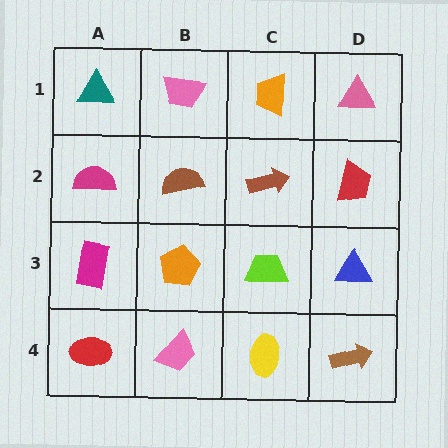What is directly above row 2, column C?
An orange trapezoid.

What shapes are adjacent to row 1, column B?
A brown semicircle (row 2, column B), a teal triangle (row 1, column A), an orange trapezoid (row 1, column C).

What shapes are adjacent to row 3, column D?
A red trapezoid (row 2, column D), a brown arrow (row 4, column D), a lime trapezoid (row 3, column C).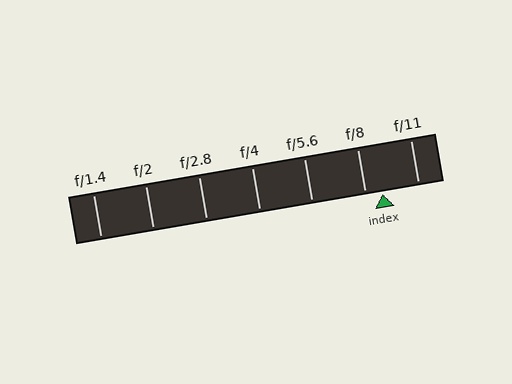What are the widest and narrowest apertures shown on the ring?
The widest aperture shown is f/1.4 and the narrowest is f/11.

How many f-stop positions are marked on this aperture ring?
There are 7 f-stop positions marked.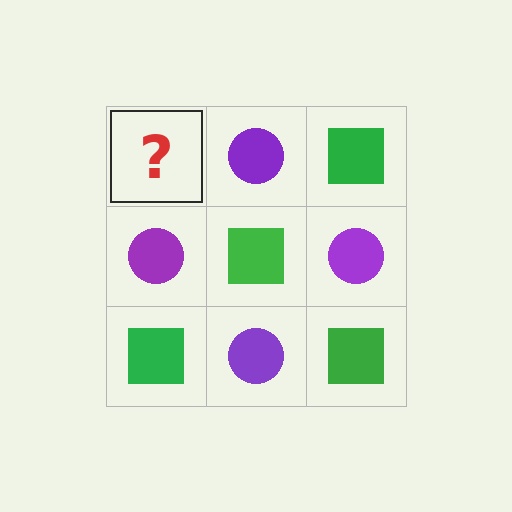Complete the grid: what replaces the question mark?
The question mark should be replaced with a green square.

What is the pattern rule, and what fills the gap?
The rule is that it alternates green square and purple circle in a checkerboard pattern. The gap should be filled with a green square.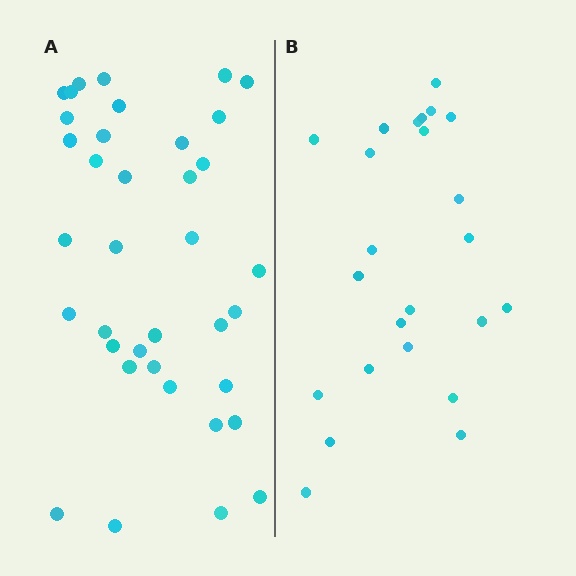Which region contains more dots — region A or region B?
Region A (the left region) has more dots.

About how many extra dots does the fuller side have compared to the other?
Region A has approximately 15 more dots than region B.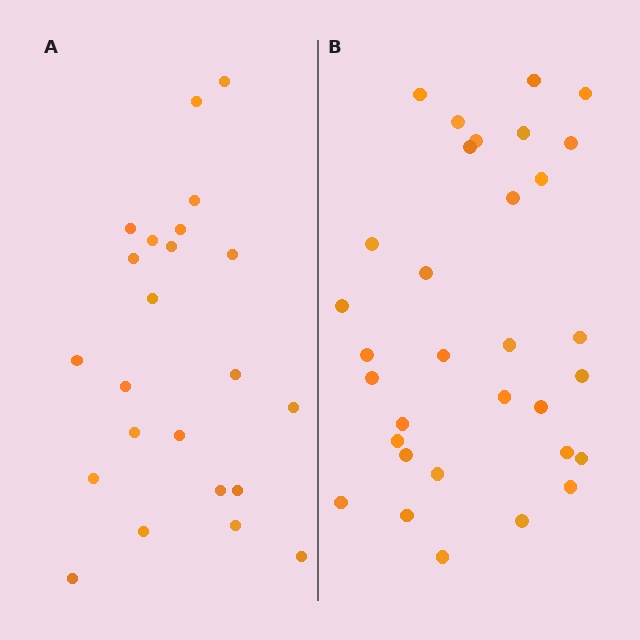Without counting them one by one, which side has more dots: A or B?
Region B (the right region) has more dots.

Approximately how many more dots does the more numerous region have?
Region B has roughly 8 or so more dots than region A.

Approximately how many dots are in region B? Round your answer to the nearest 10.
About 30 dots. (The exact count is 32, which rounds to 30.)